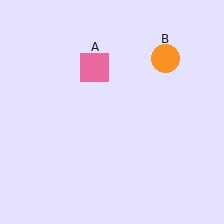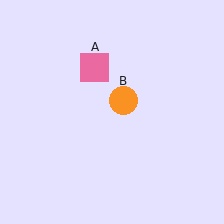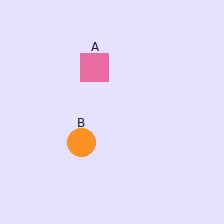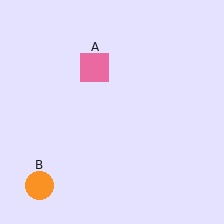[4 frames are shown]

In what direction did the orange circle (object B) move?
The orange circle (object B) moved down and to the left.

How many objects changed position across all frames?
1 object changed position: orange circle (object B).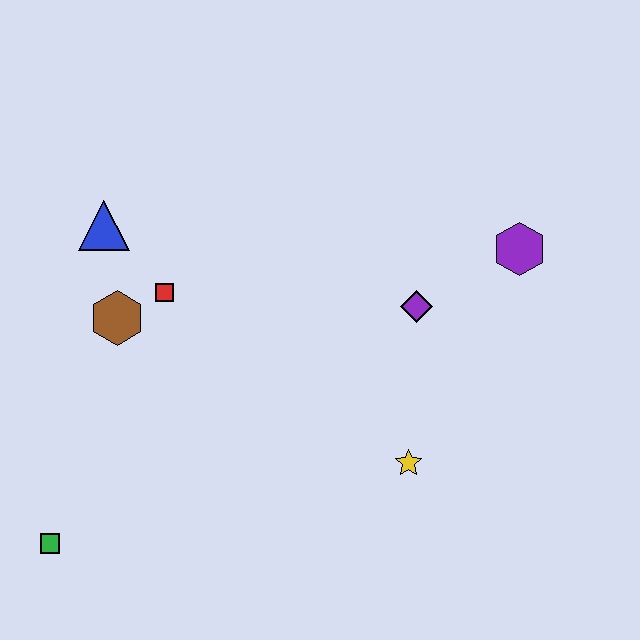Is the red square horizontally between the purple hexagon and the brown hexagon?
Yes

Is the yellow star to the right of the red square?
Yes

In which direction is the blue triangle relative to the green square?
The blue triangle is above the green square.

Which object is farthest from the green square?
The purple hexagon is farthest from the green square.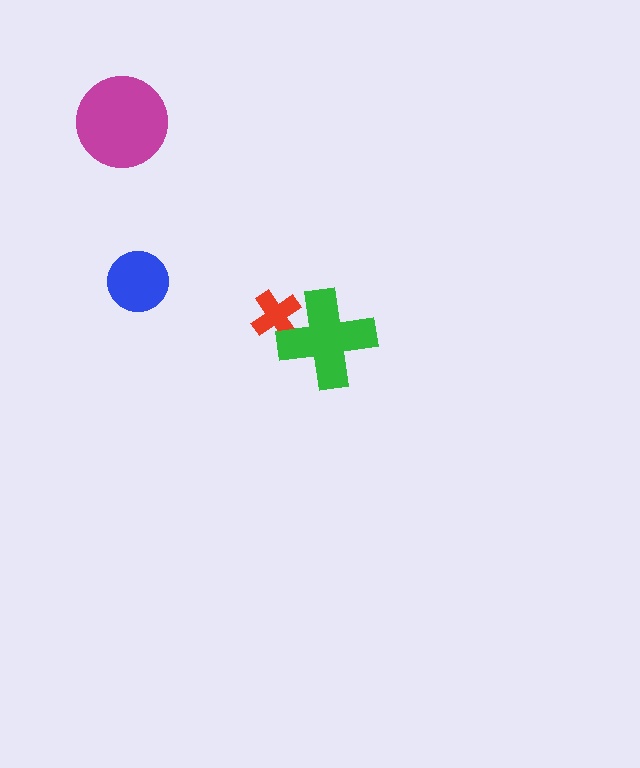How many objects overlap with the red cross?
1 object overlaps with the red cross.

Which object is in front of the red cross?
The green cross is in front of the red cross.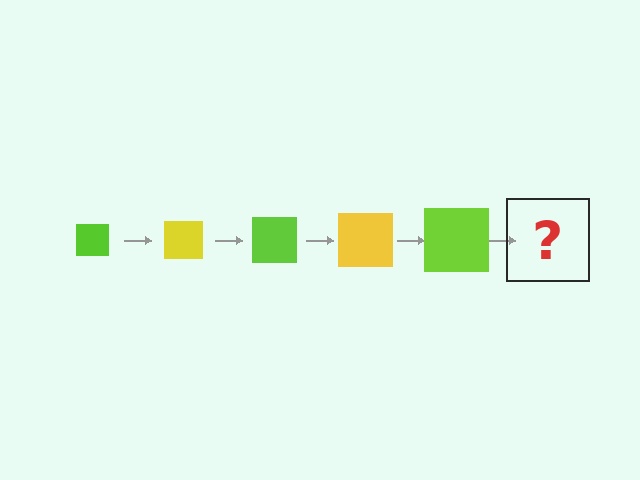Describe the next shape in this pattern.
It should be a yellow square, larger than the previous one.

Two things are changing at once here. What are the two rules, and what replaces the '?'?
The two rules are that the square grows larger each step and the color cycles through lime and yellow. The '?' should be a yellow square, larger than the previous one.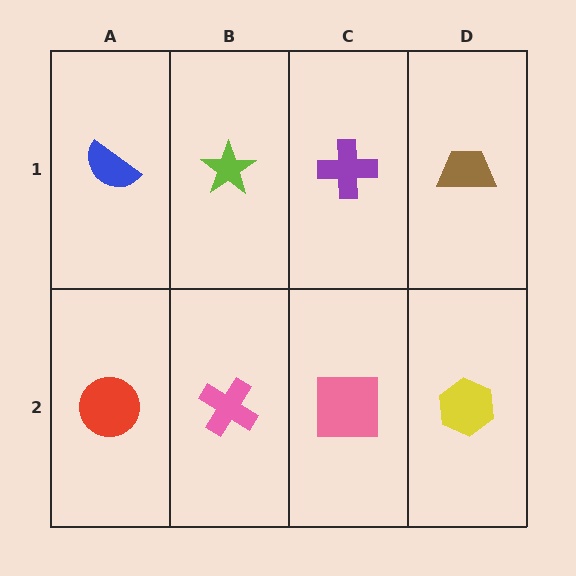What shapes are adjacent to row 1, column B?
A pink cross (row 2, column B), a blue semicircle (row 1, column A), a purple cross (row 1, column C).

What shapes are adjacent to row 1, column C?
A pink square (row 2, column C), a lime star (row 1, column B), a brown trapezoid (row 1, column D).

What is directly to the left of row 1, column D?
A purple cross.